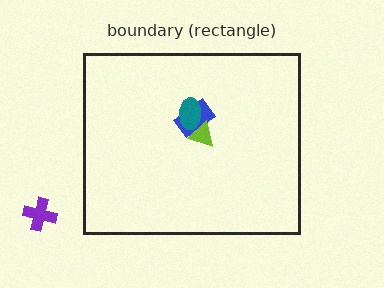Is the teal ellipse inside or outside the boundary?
Inside.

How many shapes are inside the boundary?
3 inside, 1 outside.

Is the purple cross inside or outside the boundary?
Outside.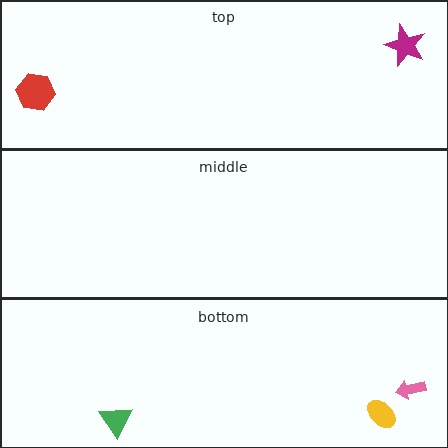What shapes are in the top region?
The red hexagon, the magenta star.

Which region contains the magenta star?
The top region.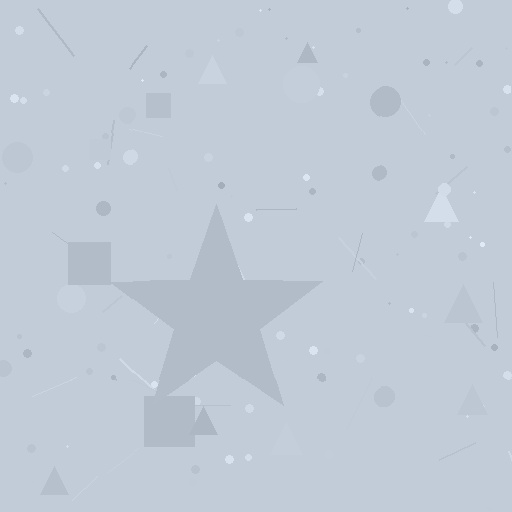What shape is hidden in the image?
A star is hidden in the image.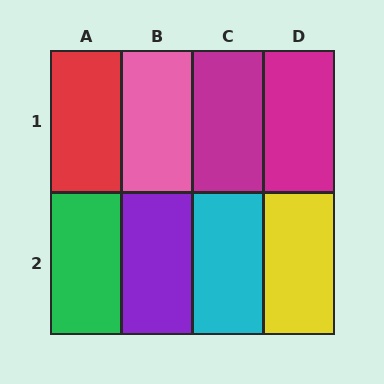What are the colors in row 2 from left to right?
Green, purple, cyan, yellow.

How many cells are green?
1 cell is green.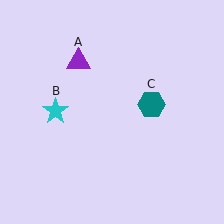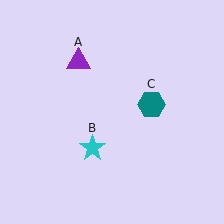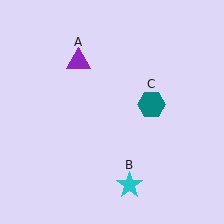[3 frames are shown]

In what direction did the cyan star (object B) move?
The cyan star (object B) moved down and to the right.